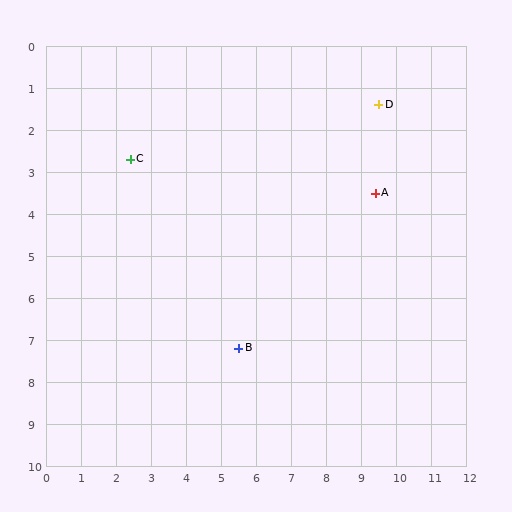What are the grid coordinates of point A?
Point A is at approximately (9.4, 3.5).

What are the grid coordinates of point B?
Point B is at approximately (5.5, 7.2).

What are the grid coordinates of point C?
Point C is at approximately (2.4, 2.7).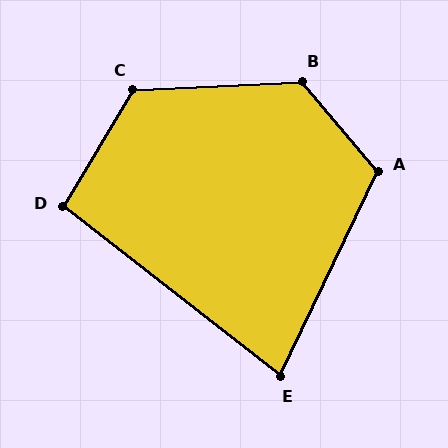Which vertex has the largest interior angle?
B, at approximately 127 degrees.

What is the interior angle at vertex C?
Approximately 124 degrees (obtuse).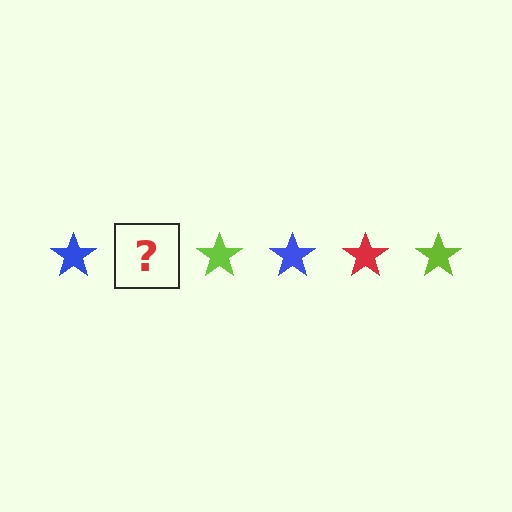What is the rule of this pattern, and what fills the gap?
The rule is that the pattern cycles through blue, red, lime stars. The gap should be filled with a red star.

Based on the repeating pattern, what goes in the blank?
The blank should be a red star.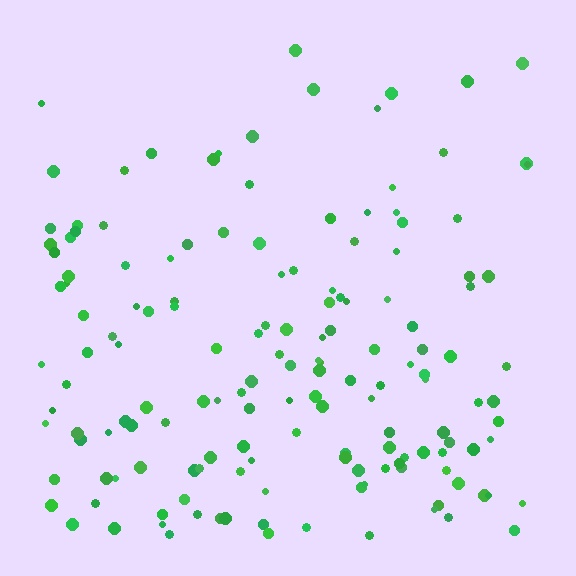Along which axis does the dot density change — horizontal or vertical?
Vertical.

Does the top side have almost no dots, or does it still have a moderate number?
Still a moderate number, just noticeably fewer than the bottom.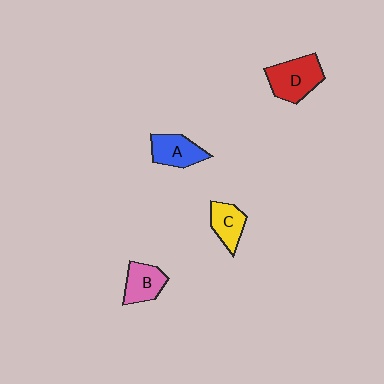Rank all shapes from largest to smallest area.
From largest to smallest: D (red), A (blue), B (pink), C (yellow).